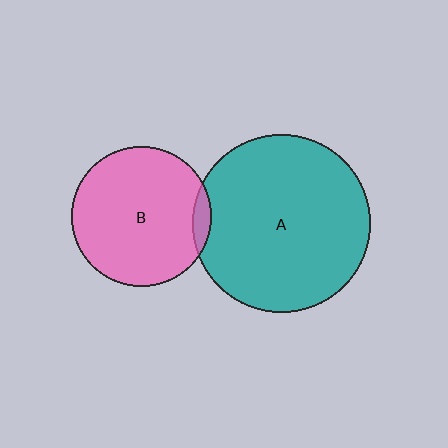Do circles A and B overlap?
Yes.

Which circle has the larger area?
Circle A (teal).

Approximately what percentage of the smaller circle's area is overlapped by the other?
Approximately 5%.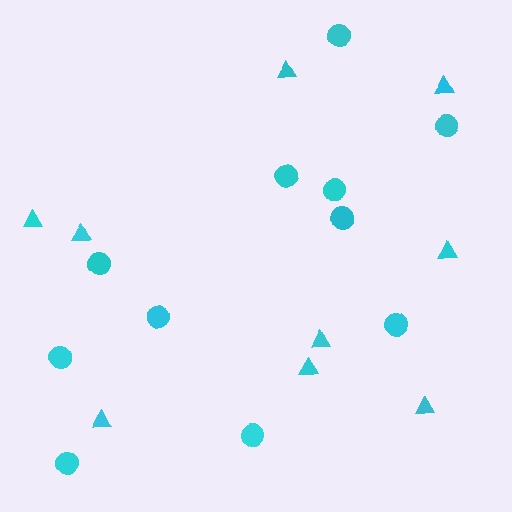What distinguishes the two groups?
There are 2 groups: one group of triangles (9) and one group of circles (11).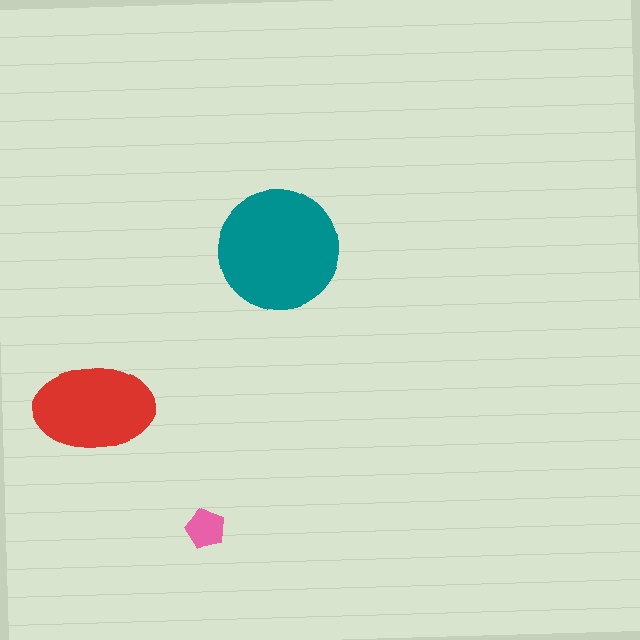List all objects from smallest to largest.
The pink pentagon, the red ellipse, the teal circle.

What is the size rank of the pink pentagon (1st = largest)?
3rd.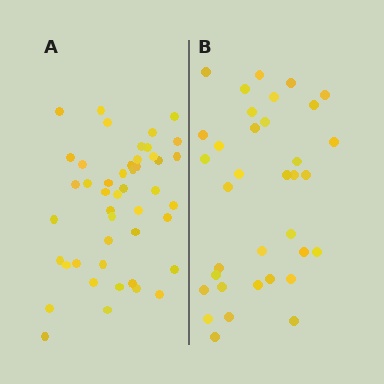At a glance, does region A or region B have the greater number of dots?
Region A (the left region) has more dots.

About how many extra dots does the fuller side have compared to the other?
Region A has roughly 12 or so more dots than region B.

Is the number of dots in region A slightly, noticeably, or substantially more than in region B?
Region A has noticeably more, but not dramatically so. The ratio is roughly 1.3 to 1.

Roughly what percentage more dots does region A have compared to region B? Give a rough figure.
About 30% more.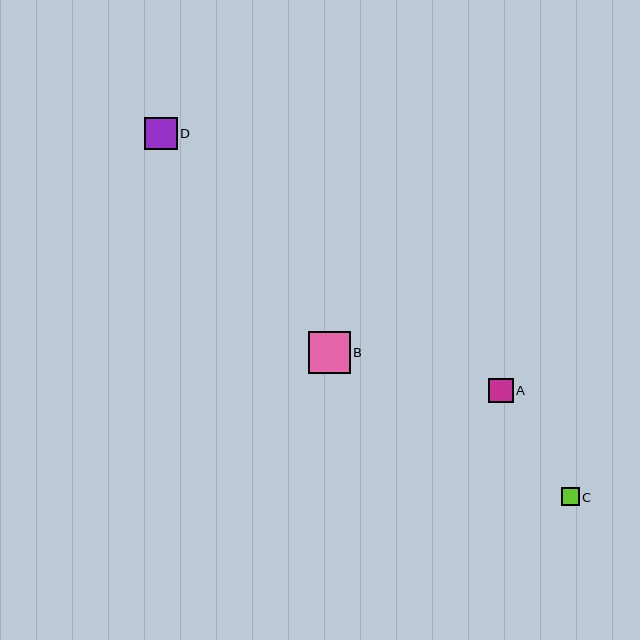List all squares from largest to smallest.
From largest to smallest: B, D, A, C.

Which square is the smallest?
Square C is the smallest with a size of approximately 18 pixels.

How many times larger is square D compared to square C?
Square D is approximately 1.8 times the size of square C.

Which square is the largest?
Square B is the largest with a size of approximately 42 pixels.